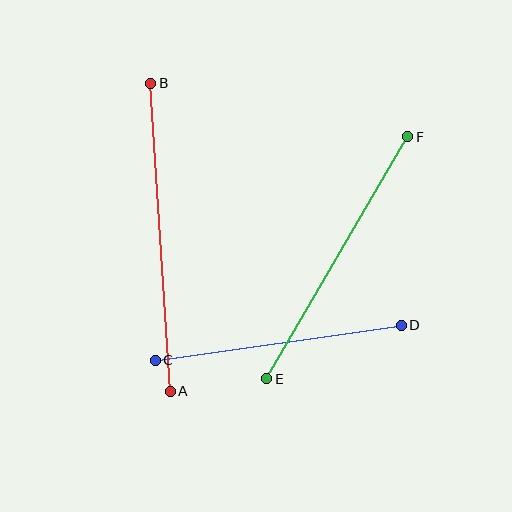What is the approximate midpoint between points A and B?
The midpoint is at approximately (161, 237) pixels.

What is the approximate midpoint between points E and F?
The midpoint is at approximately (337, 258) pixels.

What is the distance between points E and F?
The distance is approximately 280 pixels.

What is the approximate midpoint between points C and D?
The midpoint is at approximately (278, 343) pixels.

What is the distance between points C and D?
The distance is approximately 248 pixels.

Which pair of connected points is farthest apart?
Points A and B are farthest apart.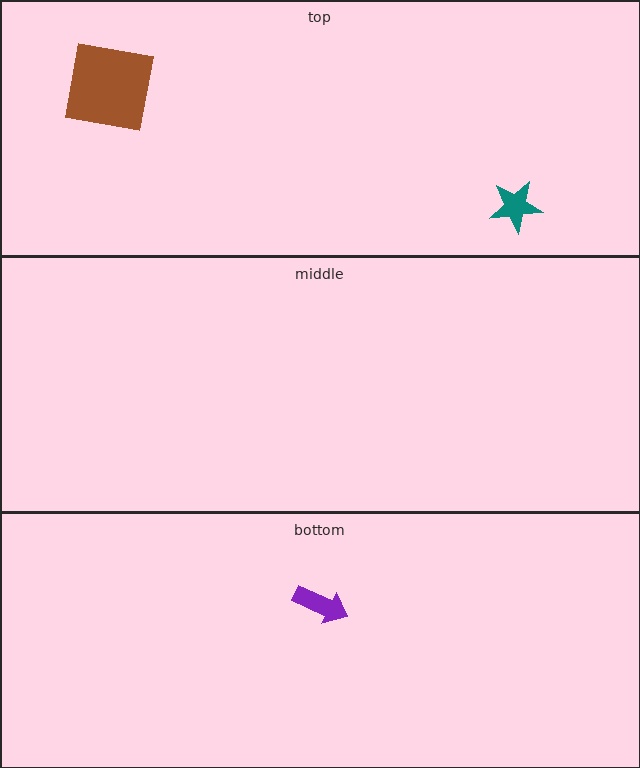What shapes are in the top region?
The teal star, the brown square.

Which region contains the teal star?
The top region.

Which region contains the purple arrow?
The bottom region.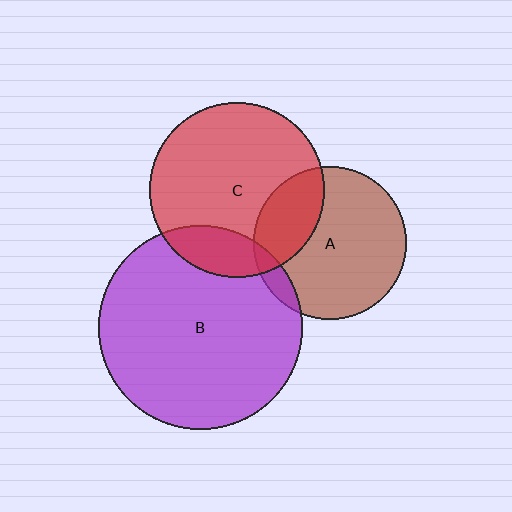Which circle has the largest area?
Circle B (purple).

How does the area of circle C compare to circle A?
Approximately 1.3 times.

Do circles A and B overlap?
Yes.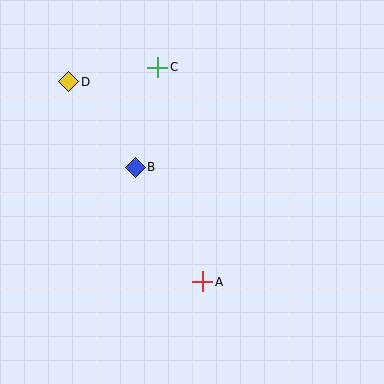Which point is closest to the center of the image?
Point B at (135, 167) is closest to the center.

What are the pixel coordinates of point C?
Point C is at (158, 67).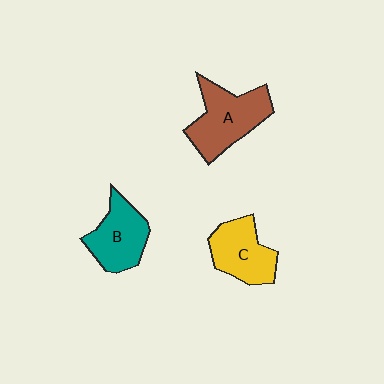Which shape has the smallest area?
Shape C (yellow).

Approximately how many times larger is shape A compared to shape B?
Approximately 1.2 times.